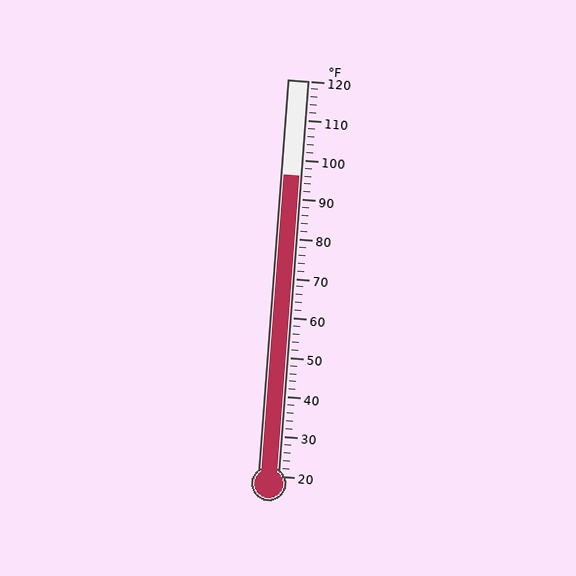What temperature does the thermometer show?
The thermometer shows approximately 96°F.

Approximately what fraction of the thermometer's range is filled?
The thermometer is filled to approximately 75% of its range.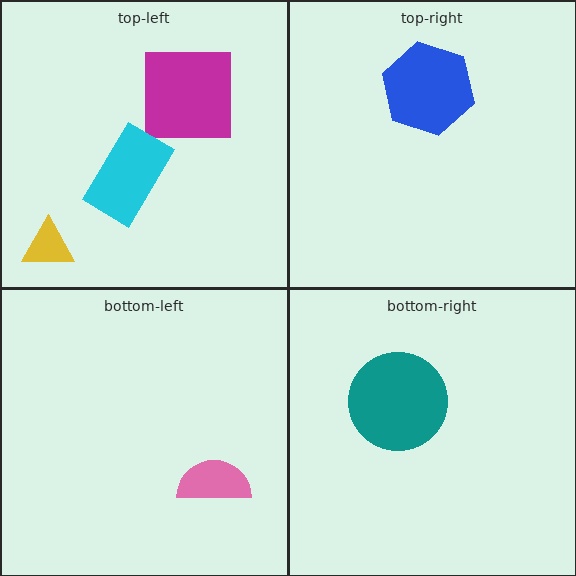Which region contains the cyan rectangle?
The top-left region.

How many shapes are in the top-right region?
1.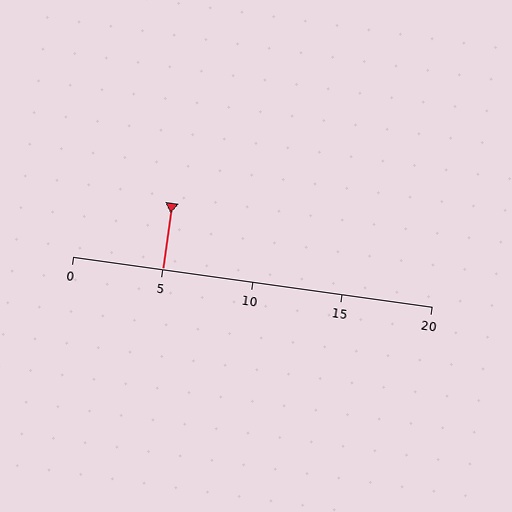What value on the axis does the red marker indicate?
The marker indicates approximately 5.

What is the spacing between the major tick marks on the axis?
The major ticks are spaced 5 apart.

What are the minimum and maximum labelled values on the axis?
The axis runs from 0 to 20.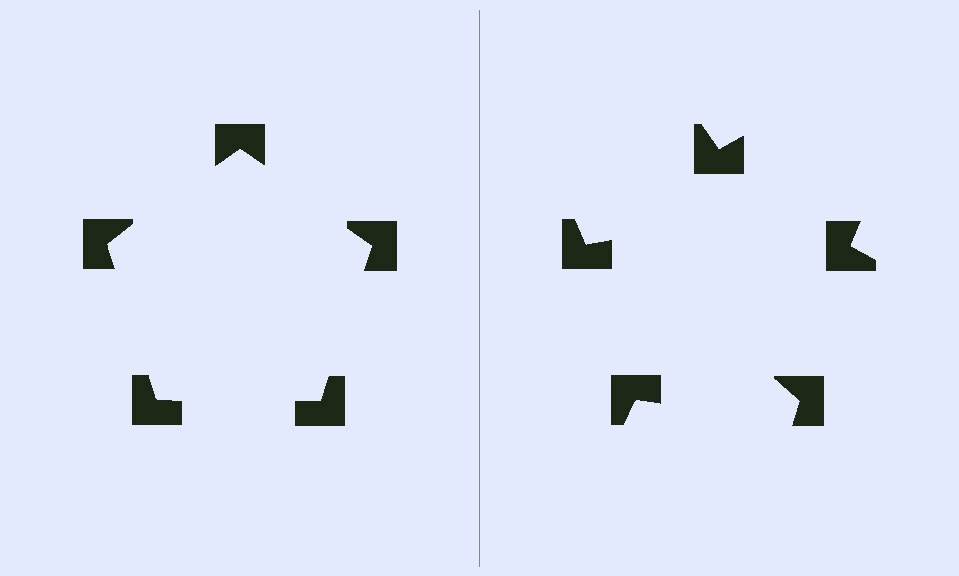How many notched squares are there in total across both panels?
10 — 5 on each side.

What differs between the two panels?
The notched squares are positioned identically on both sides; only the wedge orientations differ. On the left they align to a pentagon; on the right they are misaligned.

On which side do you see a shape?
An illusory pentagon appears on the left side. On the right side the wedge cuts are rotated, so no coherent shape forms.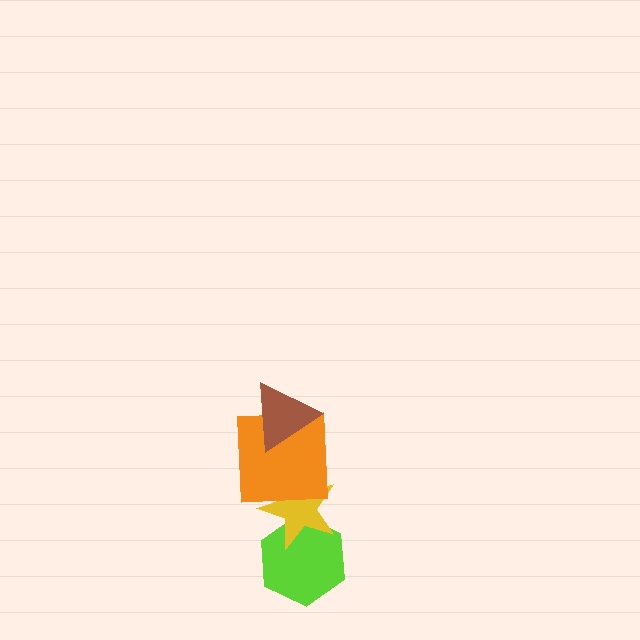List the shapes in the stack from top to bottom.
From top to bottom: the brown triangle, the orange square, the yellow star, the lime hexagon.